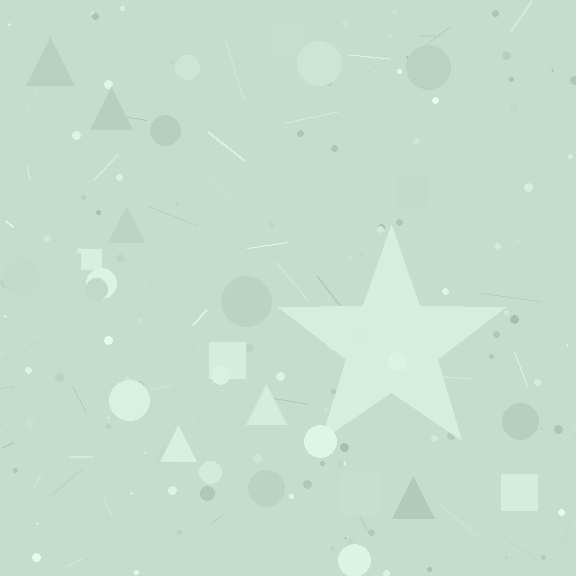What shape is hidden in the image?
A star is hidden in the image.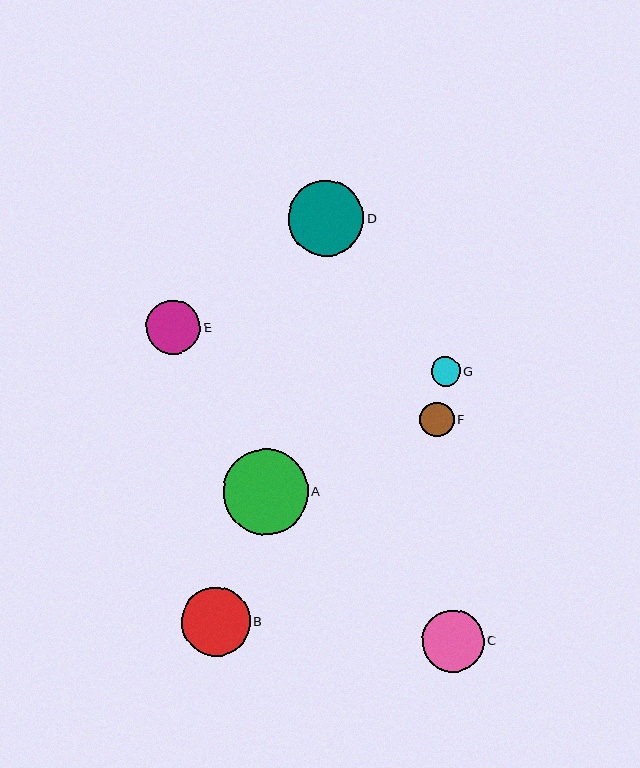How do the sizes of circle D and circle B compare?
Circle D and circle B are approximately the same size.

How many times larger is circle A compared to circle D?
Circle A is approximately 1.1 times the size of circle D.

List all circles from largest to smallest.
From largest to smallest: A, D, B, C, E, F, G.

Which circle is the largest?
Circle A is the largest with a size of approximately 85 pixels.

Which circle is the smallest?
Circle G is the smallest with a size of approximately 29 pixels.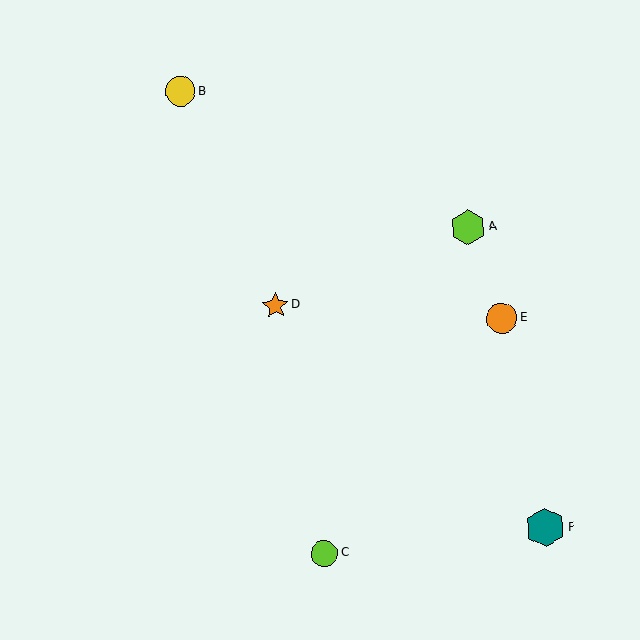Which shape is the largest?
The teal hexagon (labeled F) is the largest.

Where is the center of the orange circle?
The center of the orange circle is at (502, 318).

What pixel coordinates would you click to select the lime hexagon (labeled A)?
Click at (468, 227) to select the lime hexagon A.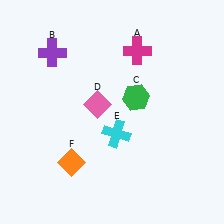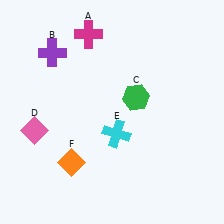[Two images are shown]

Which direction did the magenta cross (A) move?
The magenta cross (A) moved left.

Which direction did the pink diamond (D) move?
The pink diamond (D) moved left.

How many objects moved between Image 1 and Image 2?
2 objects moved between the two images.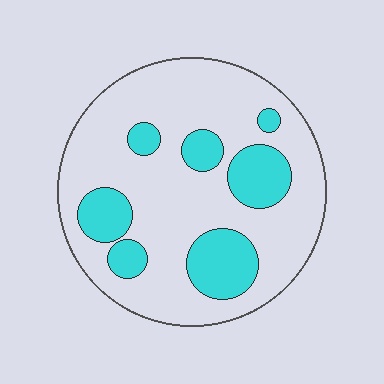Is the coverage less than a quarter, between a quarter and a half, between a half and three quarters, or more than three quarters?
Less than a quarter.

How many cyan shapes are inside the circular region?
7.